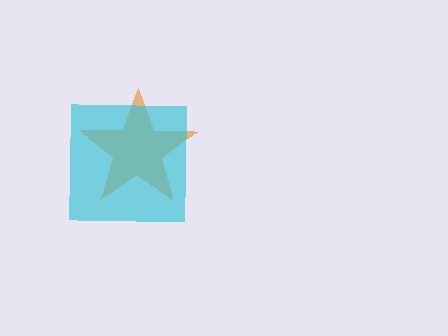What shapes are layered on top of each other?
The layered shapes are: an orange star, a cyan square.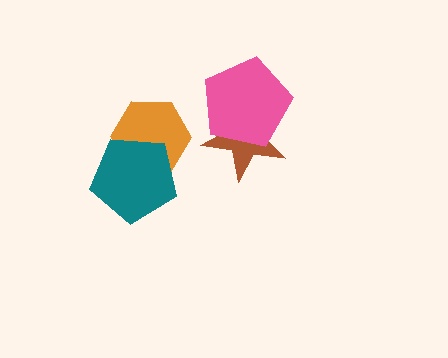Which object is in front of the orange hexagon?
The teal pentagon is in front of the orange hexagon.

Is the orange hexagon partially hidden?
Yes, it is partially covered by another shape.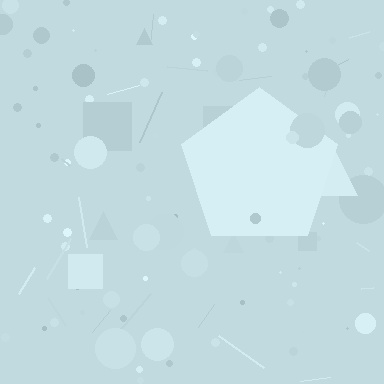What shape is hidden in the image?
A pentagon is hidden in the image.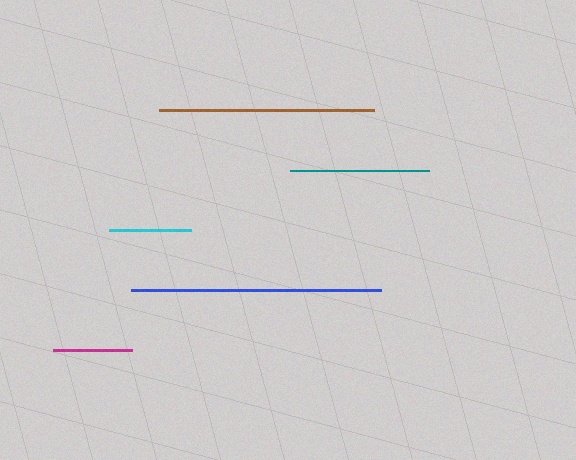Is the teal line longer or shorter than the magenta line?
The teal line is longer than the magenta line.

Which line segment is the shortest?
The magenta line is the shortest at approximately 79 pixels.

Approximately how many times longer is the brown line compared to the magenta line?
The brown line is approximately 2.7 times the length of the magenta line.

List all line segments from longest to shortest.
From longest to shortest: blue, brown, teal, cyan, magenta.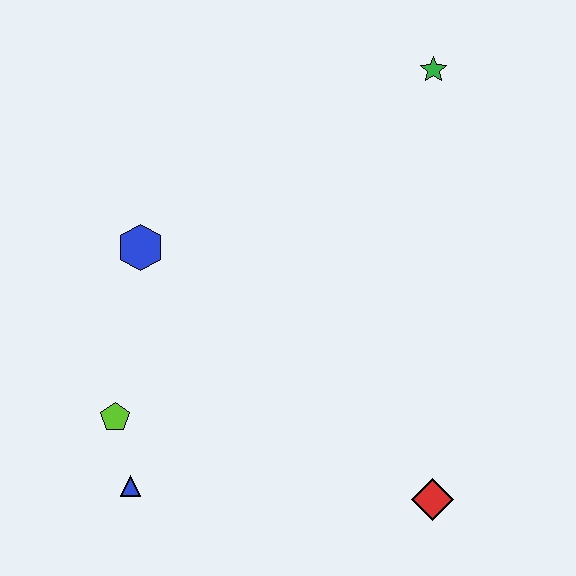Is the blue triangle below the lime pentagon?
Yes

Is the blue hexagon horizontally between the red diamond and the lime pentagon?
Yes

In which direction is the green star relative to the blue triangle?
The green star is above the blue triangle.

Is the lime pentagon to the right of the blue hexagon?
No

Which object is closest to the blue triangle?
The lime pentagon is closest to the blue triangle.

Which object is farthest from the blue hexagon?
The red diamond is farthest from the blue hexagon.